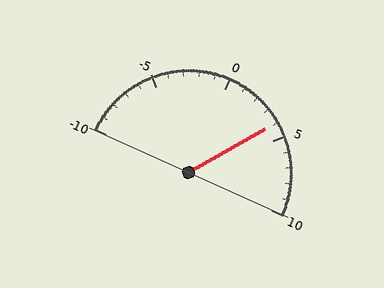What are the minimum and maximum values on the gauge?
The gauge ranges from -10 to 10.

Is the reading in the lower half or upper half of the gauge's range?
The reading is in the upper half of the range (-10 to 10).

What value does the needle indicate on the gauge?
The needle indicates approximately 4.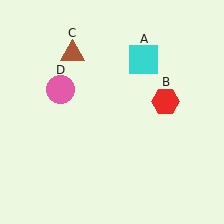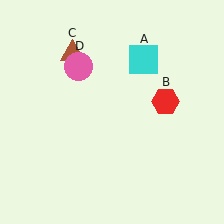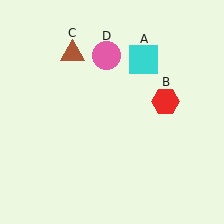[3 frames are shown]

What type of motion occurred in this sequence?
The pink circle (object D) rotated clockwise around the center of the scene.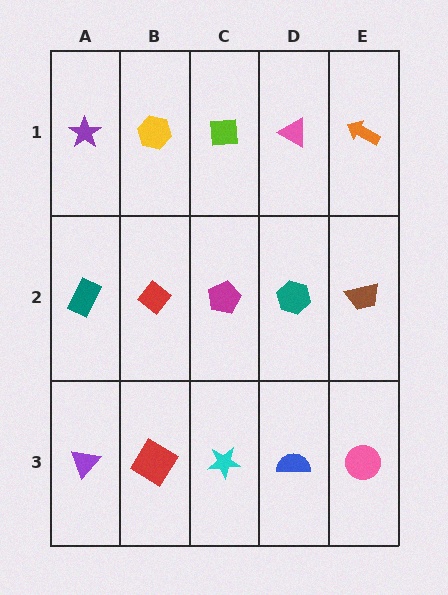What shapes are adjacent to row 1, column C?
A magenta pentagon (row 2, column C), a yellow hexagon (row 1, column B), a pink triangle (row 1, column D).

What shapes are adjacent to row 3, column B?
A red diamond (row 2, column B), a purple triangle (row 3, column A), a cyan star (row 3, column C).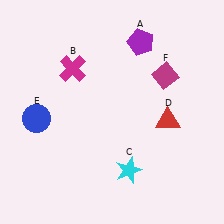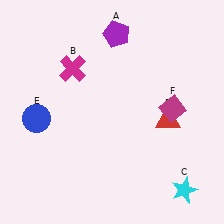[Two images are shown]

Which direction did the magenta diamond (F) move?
The magenta diamond (F) moved down.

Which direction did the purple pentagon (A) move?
The purple pentagon (A) moved left.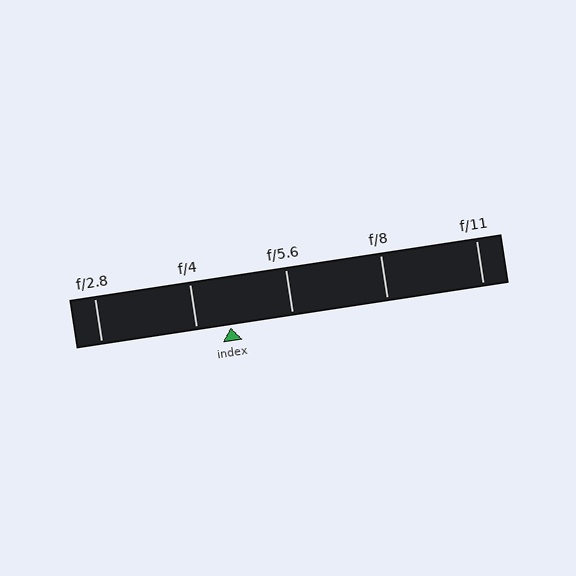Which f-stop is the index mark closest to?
The index mark is closest to f/4.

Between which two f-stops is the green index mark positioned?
The index mark is between f/4 and f/5.6.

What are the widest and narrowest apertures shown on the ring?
The widest aperture shown is f/2.8 and the narrowest is f/11.